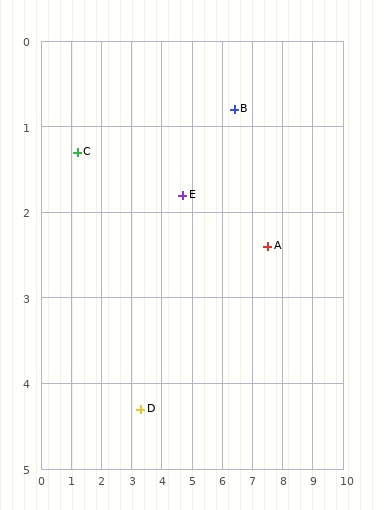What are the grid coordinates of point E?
Point E is at approximately (4.7, 1.8).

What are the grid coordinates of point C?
Point C is at approximately (1.2, 1.3).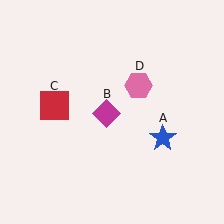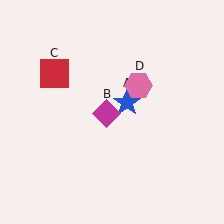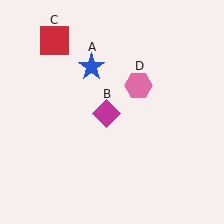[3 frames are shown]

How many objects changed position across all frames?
2 objects changed position: blue star (object A), red square (object C).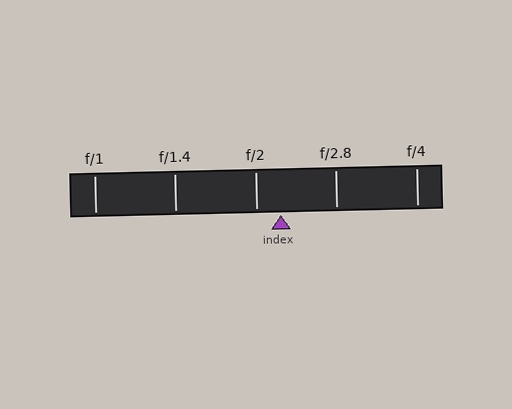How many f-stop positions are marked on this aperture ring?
There are 5 f-stop positions marked.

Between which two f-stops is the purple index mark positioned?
The index mark is between f/2 and f/2.8.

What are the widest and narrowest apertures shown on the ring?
The widest aperture shown is f/1 and the narrowest is f/4.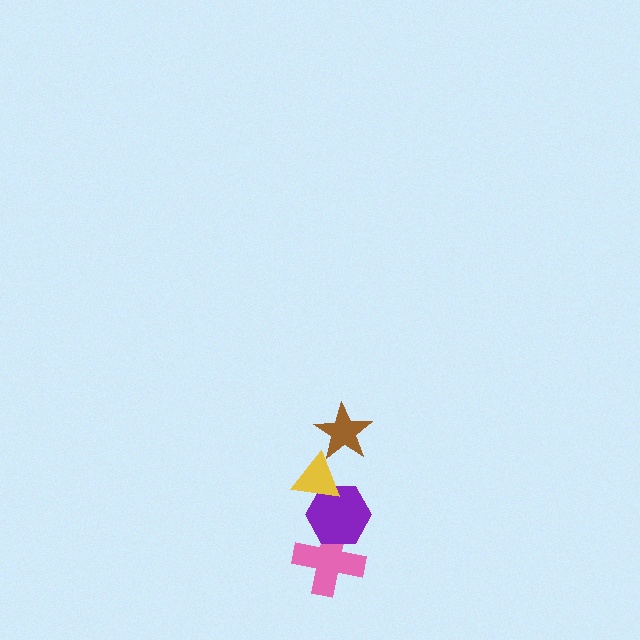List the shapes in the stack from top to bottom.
From top to bottom: the brown star, the yellow triangle, the purple hexagon, the pink cross.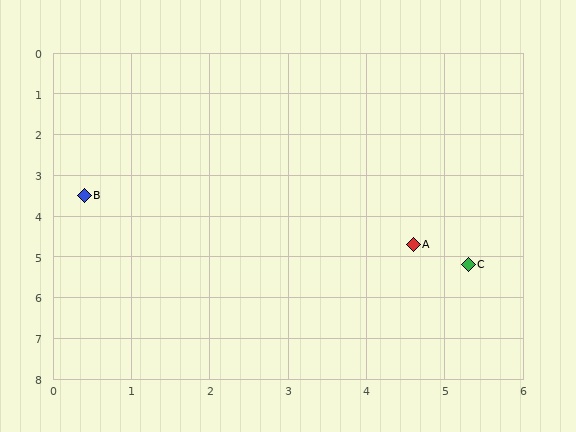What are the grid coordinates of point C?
Point C is at approximately (5.3, 5.2).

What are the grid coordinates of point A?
Point A is at approximately (4.6, 4.7).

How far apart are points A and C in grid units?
Points A and C are about 0.9 grid units apart.